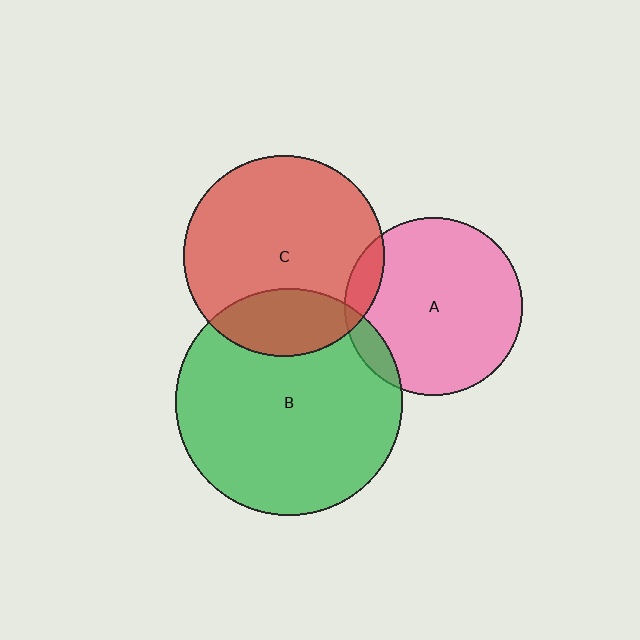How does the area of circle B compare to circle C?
Approximately 1.3 times.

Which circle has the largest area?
Circle B (green).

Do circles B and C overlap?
Yes.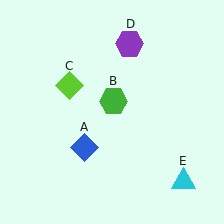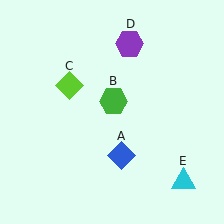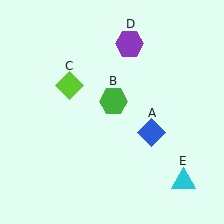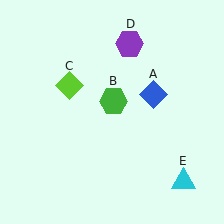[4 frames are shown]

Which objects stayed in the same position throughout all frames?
Green hexagon (object B) and lime diamond (object C) and purple hexagon (object D) and cyan triangle (object E) remained stationary.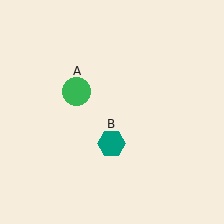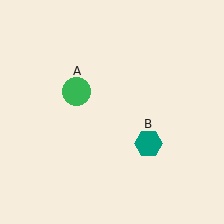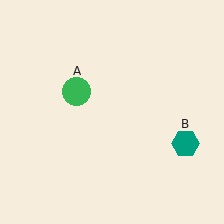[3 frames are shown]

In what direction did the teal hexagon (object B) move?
The teal hexagon (object B) moved right.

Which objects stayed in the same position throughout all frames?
Green circle (object A) remained stationary.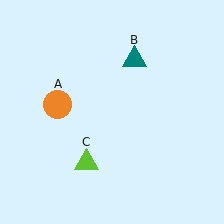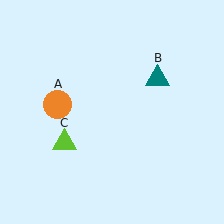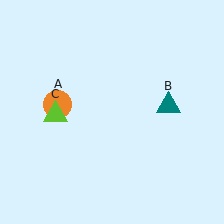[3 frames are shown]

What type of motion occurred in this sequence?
The teal triangle (object B), lime triangle (object C) rotated clockwise around the center of the scene.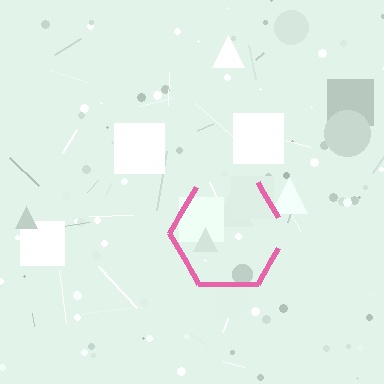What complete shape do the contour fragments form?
The contour fragments form a hexagon.